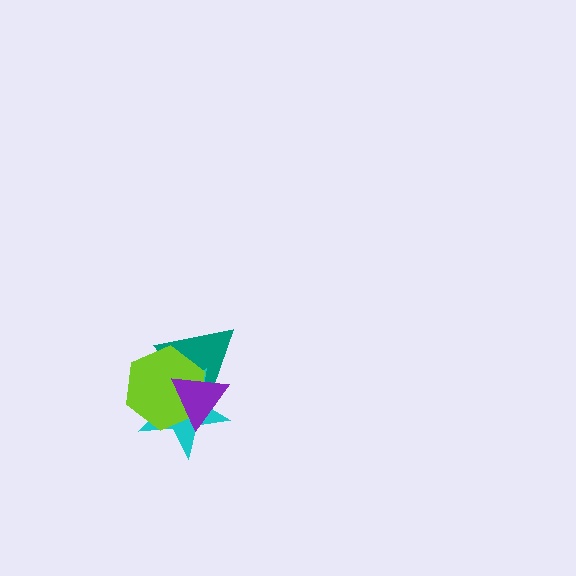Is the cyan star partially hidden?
Yes, it is partially covered by another shape.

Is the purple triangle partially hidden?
No, no other shape covers it.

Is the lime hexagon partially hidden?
Yes, it is partially covered by another shape.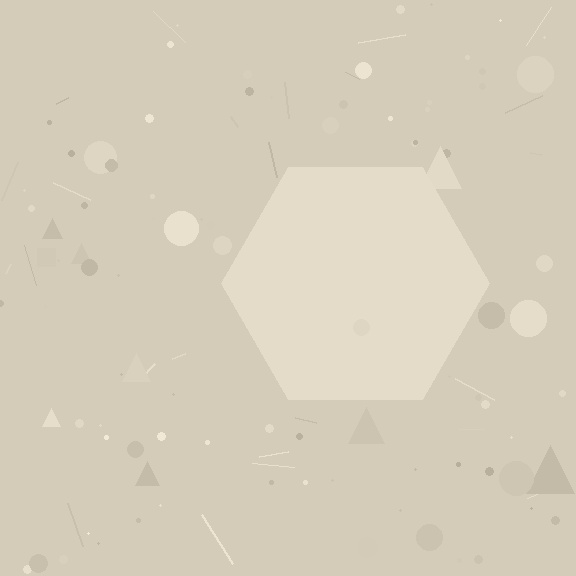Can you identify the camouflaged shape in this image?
The camouflaged shape is a hexagon.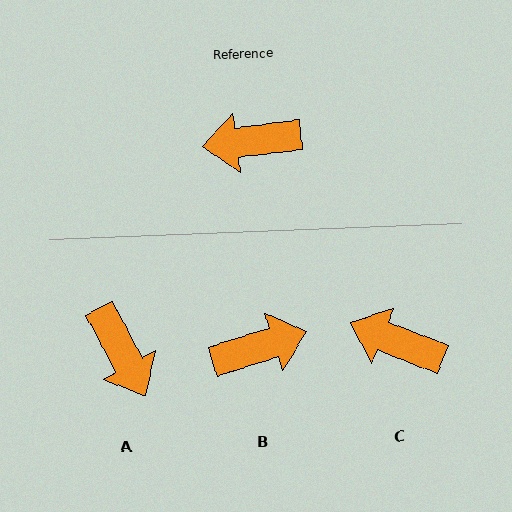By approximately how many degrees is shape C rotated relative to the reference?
Approximately 29 degrees clockwise.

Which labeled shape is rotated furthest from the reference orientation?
B, about 169 degrees away.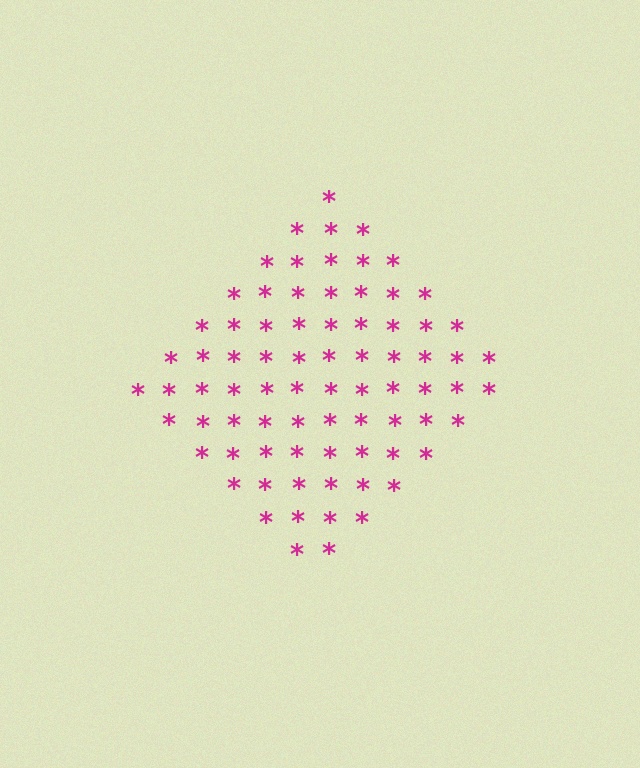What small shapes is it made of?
It is made of small asterisks.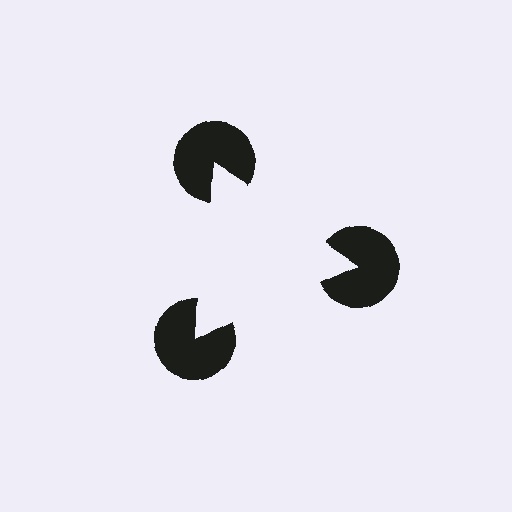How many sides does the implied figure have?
3 sides.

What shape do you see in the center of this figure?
An illusory triangle — its edges are inferred from the aligned wedge cuts in the pac-man discs, not physically drawn.